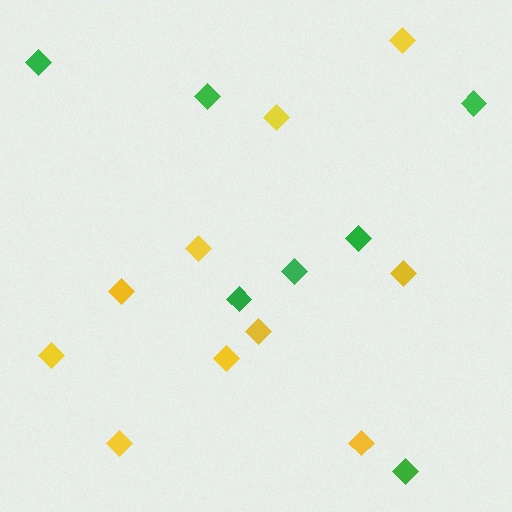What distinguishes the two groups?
There are 2 groups: one group of yellow diamonds (10) and one group of green diamonds (7).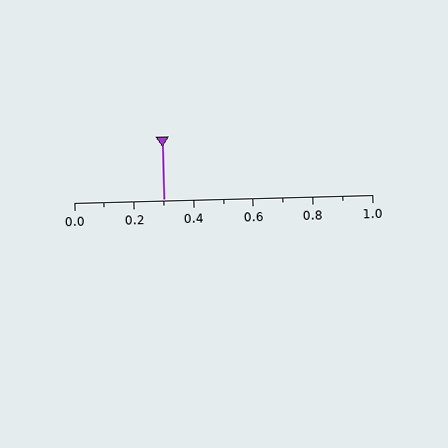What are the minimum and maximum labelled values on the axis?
The axis runs from 0.0 to 1.0.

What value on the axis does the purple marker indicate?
The marker indicates approximately 0.3.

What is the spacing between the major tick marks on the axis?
The major ticks are spaced 0.2 apart.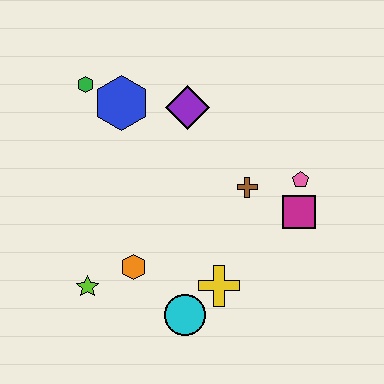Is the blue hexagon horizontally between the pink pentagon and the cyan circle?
No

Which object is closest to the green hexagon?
The blue hexagon is closest to the green hexagon.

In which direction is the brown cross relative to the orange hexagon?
The brown cross is to the right of the orange hexagon.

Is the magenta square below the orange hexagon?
No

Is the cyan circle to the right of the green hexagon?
Yes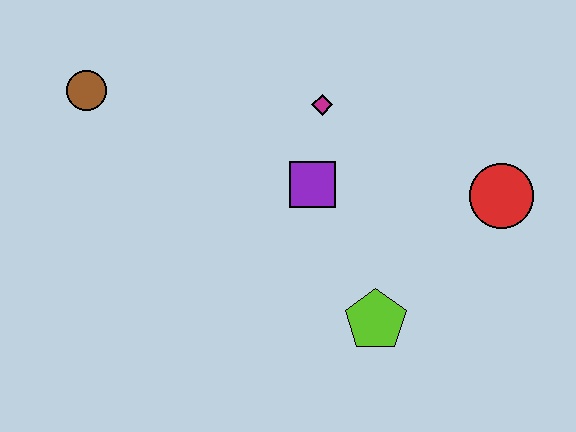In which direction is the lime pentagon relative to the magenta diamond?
The lime pentagon is below the magenta diamond.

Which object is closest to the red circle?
The lime pentagon is closest to the red circle.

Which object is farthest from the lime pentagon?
The brown circle is farthest from the lime pentagon.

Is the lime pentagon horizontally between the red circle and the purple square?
Yes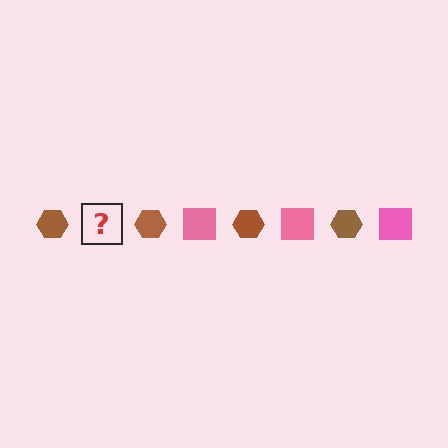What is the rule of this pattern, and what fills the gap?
The rule is that the pattern alternates between brown hexagon and pink square. The gap should be filled with a pink square.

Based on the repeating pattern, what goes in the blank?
The blank should be a pink square.